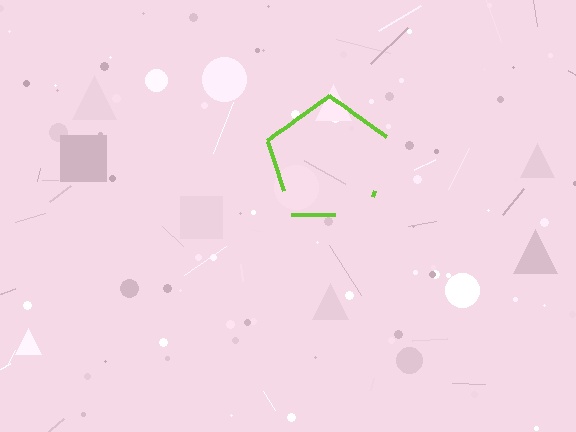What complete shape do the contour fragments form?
The contour fragments form a pentagon.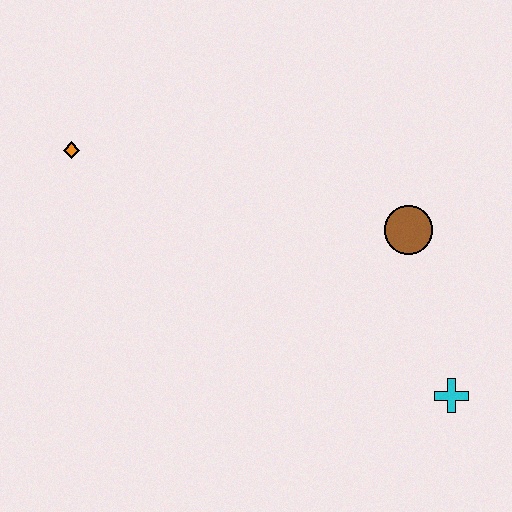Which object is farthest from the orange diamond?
The cyan cross is farthest from the orange diamond.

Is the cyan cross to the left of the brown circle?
No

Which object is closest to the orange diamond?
The brown circle is closest to the orange diamond.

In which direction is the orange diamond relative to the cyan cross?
The orange diamond is to the left of the cyan cross.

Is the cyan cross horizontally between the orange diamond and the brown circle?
No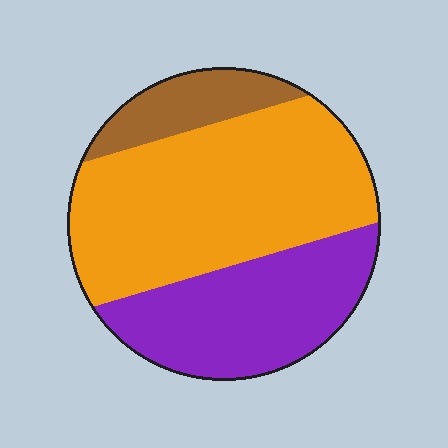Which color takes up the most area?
Orange, at roughly 55%.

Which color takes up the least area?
Brown, at roughly 15%.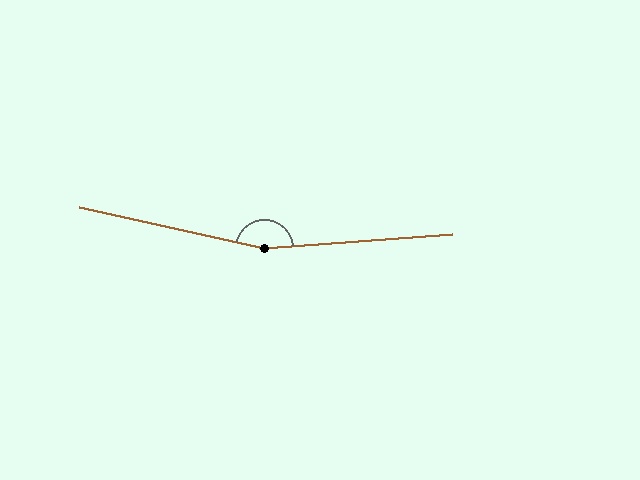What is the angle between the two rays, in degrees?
Approximately 163 degrees.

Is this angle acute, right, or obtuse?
It is obtuse.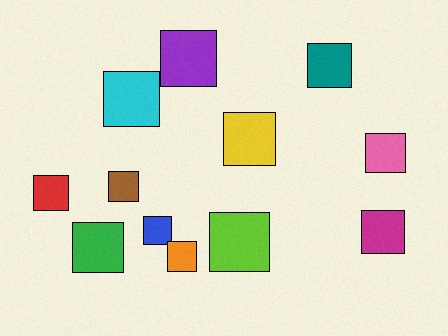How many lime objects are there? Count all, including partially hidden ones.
There is 1 lime object.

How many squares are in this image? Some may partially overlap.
There are 12 squares.